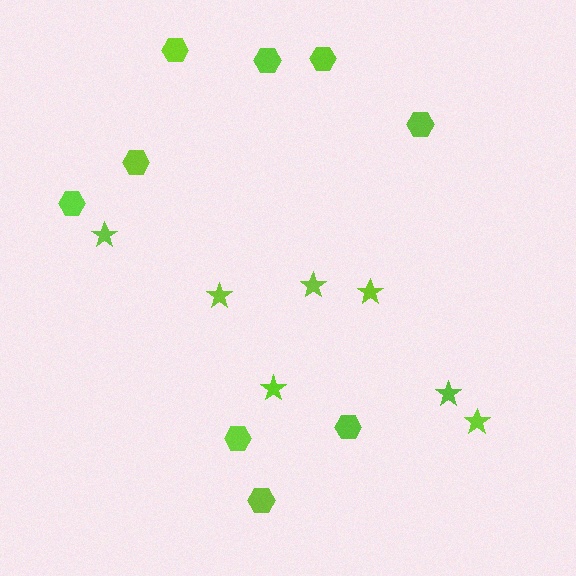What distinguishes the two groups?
There are 2 groups: one group of hexagons (9) and one group of stars (7).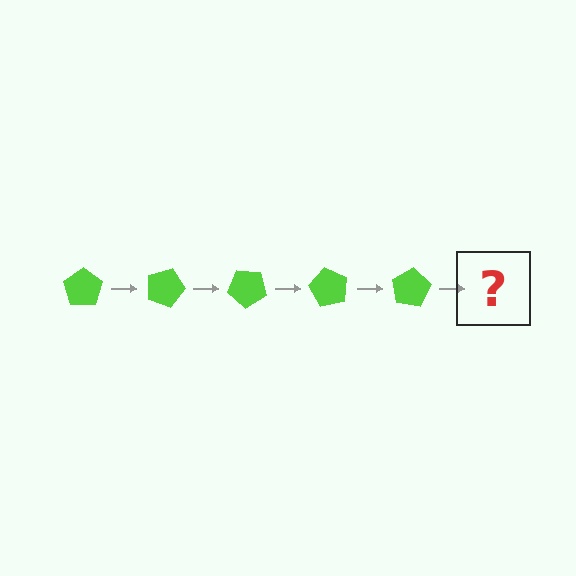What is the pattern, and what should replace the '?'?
The pattern is that the pentagon rotates 20 degrees each step. The '?' should be a lime pentagon rotated 100 degrees.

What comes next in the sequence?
The next element should be a lime pentagon rotated 100 degrees.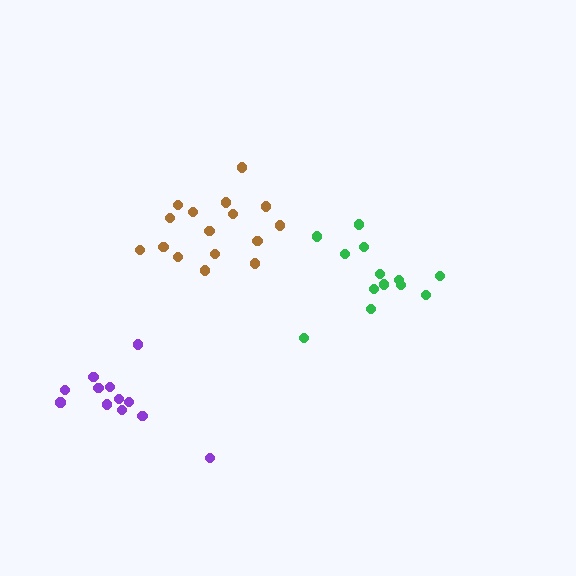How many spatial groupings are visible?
There are 3 spatial groupings.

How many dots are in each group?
Group 1: 13 dots, Group 2: 16 dots, Group 3: 12 dots (41 total).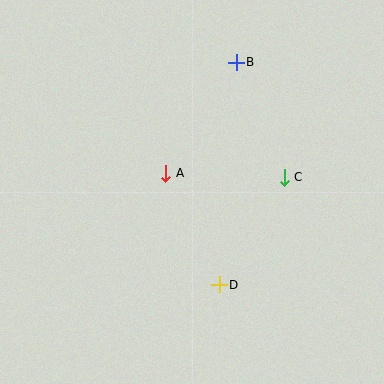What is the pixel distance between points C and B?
The distance between C and B is 124 pixels.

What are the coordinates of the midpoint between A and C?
The midpoint between A and C is at (225, 175).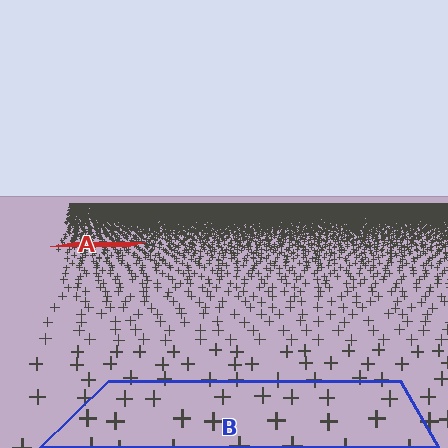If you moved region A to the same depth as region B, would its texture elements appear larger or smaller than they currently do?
They would appear larger. At a closer depth, the same texture elements are projected at a bigger on-screen size.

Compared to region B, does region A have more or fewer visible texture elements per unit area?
Region A has more texture elements per unit area — they are packed more densely because it is farther away.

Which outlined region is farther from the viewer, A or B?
Region A is farther from the viewer — the texture elements inside it appear smaller and more densely packed.